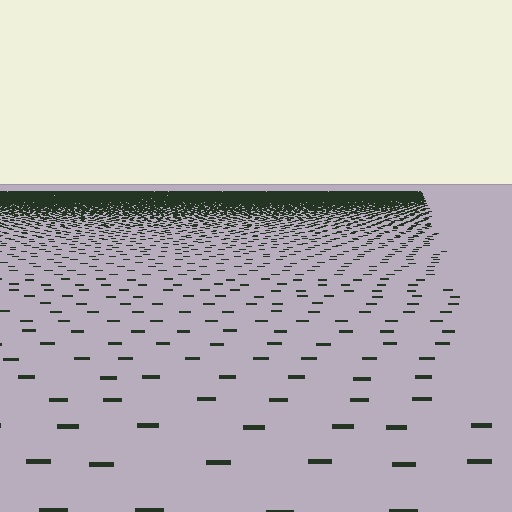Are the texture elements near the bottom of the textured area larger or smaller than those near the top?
Larger. Near the bottom, elements are closer to the viewer and appear at a bigger on-screen size.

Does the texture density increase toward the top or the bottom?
Density increases toward the top.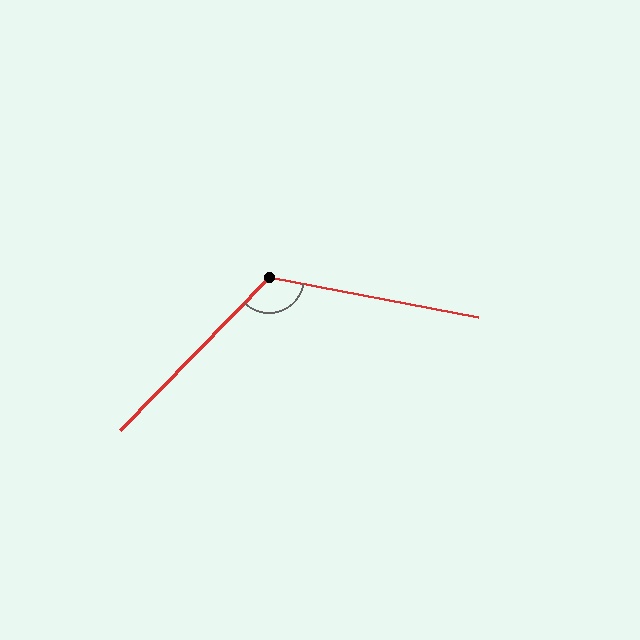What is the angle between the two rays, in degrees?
Approximately 123 degrees.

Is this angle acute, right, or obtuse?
It is obtuse.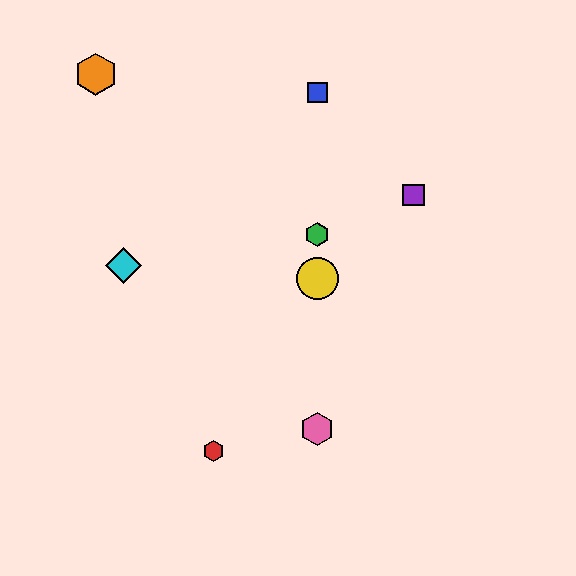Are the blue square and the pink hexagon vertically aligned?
Yes, both are at x≈317.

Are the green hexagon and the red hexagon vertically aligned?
No, the green hexagon is at x≈317 and the red hexagon is at x≈213.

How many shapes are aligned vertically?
4 shapes (the blue square, the green hexagon, the yellow circle, the pink hexagon) are aligned vertically.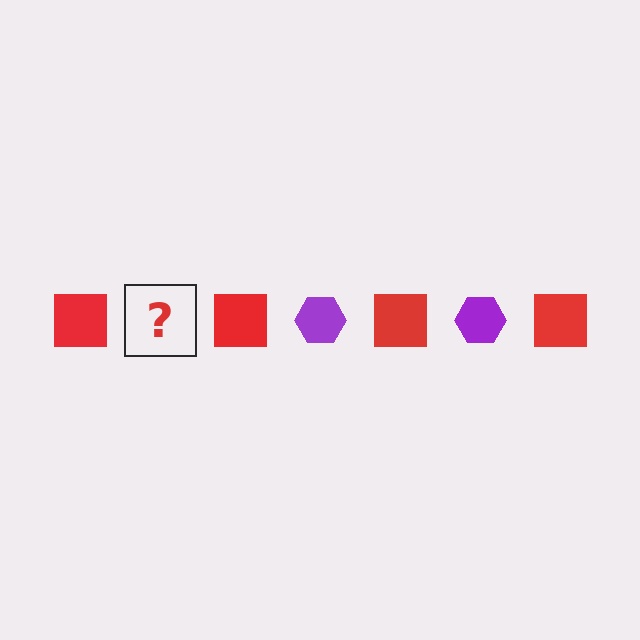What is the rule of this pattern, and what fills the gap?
The rule is that the pattern alternates between red square and purple hexagon. The gap should be filled with a purple hexagon.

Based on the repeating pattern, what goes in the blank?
The blank should be a purple hexagon.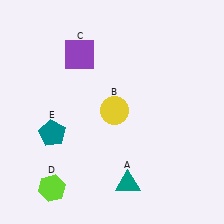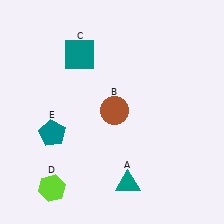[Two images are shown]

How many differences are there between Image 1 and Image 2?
There are 2 differences between the two images.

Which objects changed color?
B changed from yellow to brown. C changed from purple to teal.